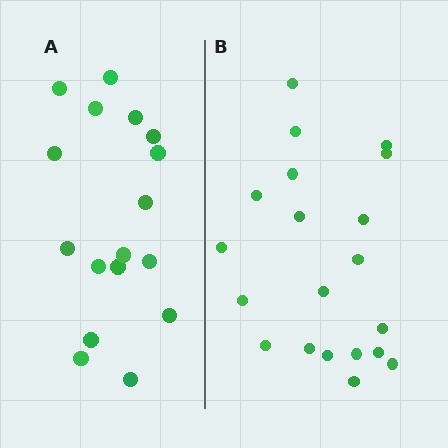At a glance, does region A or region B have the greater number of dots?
Region B (the right region) has more dots.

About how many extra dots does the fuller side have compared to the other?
Region B has just a few more — roughly 2 or 3 more dots than region A.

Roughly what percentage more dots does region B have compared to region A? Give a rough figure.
About 20% more.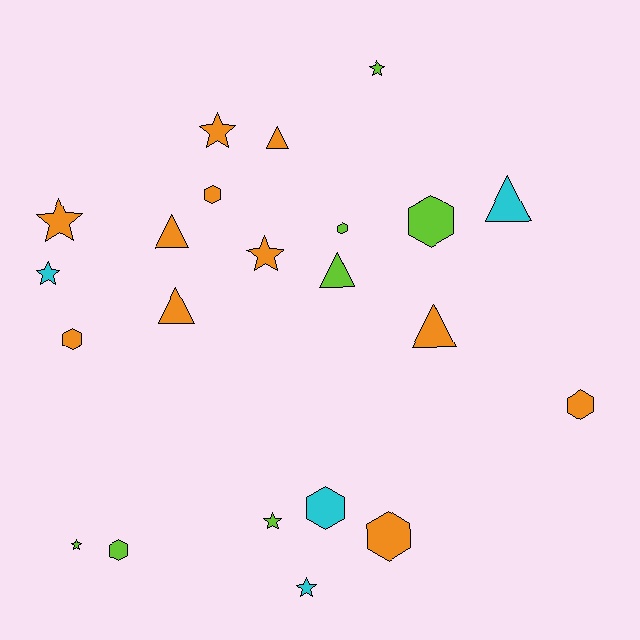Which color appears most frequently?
Orange, with 11 objects.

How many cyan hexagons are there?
There is 1 cyan hexagon.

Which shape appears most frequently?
Hexagon, with 8 objects.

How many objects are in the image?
There are 22 objects.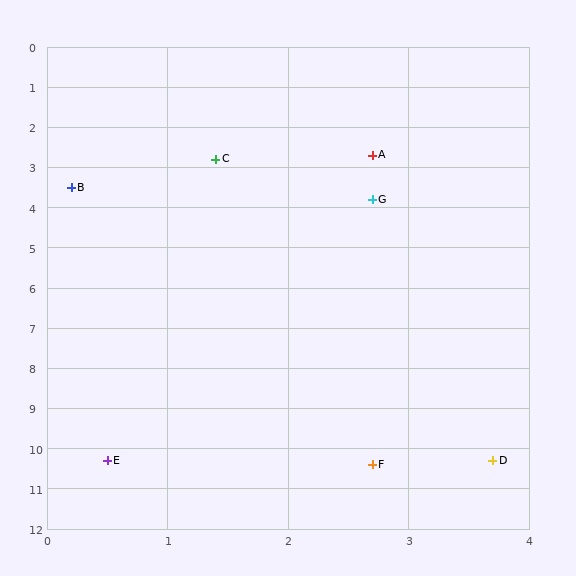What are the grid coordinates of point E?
Point E is at approximately (0.5, 10.3).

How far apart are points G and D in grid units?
Points G and D are about 6.6 grid units apart.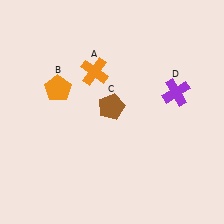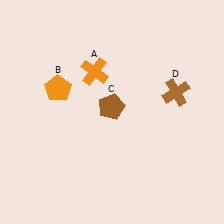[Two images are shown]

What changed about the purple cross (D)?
In Image 1, D is purple. In Image 2, it changed to brown.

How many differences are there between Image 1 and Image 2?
There is 1 difference between the two images.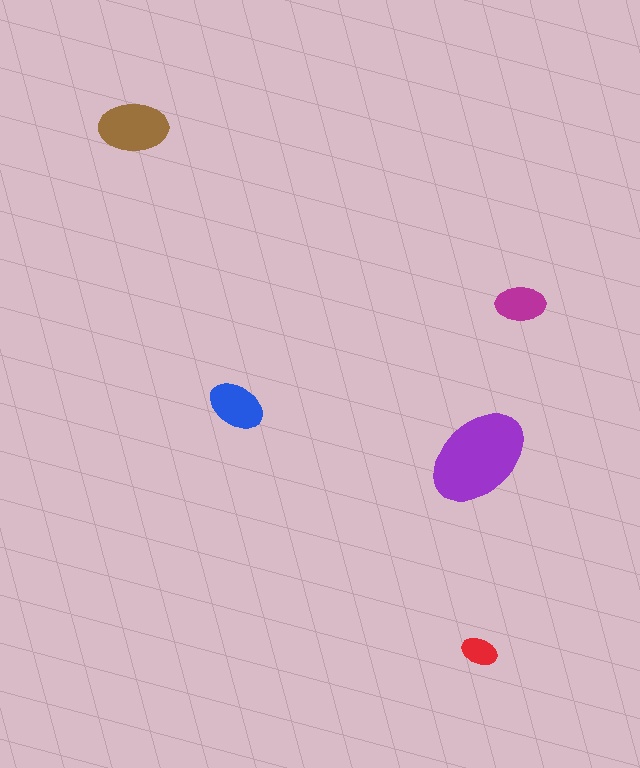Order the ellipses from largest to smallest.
the purple one, the brown one, the blue one, the magenta one, the red one.